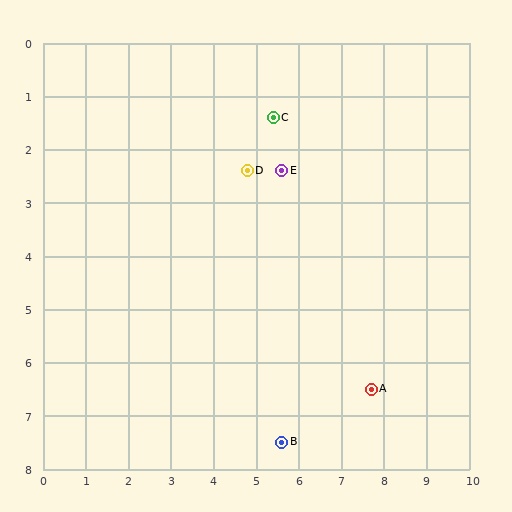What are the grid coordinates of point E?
Point E is at approximately (5.6, 2.4).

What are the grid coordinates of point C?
Point C is at approximately (5.4, 1.4).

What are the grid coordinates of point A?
Point A is at approximately (7.7, 6.5).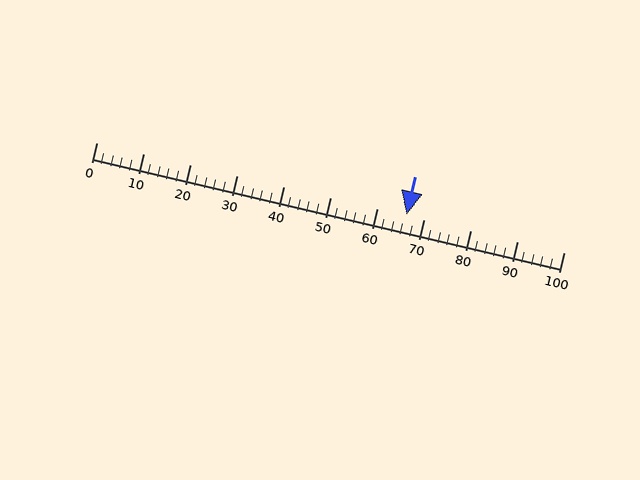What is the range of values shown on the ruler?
The ruler shows values from 0 to 100.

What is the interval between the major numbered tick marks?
The major tick marks are spaced 10 units apart.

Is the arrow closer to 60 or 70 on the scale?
The arrow is closer to 70.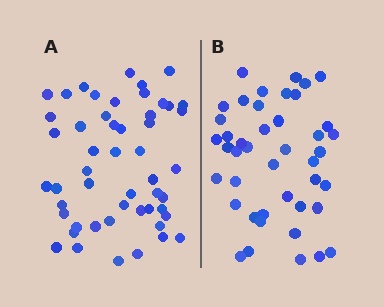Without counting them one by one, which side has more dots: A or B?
Region A (the left region) has more dots.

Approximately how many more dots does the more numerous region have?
Region A has roughly 8 or so more dots than region B.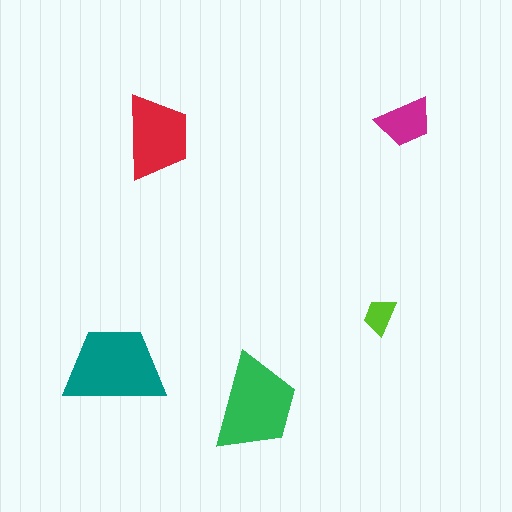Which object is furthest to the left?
The teal trapezoid is leftmost.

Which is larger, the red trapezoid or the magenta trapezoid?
The red one.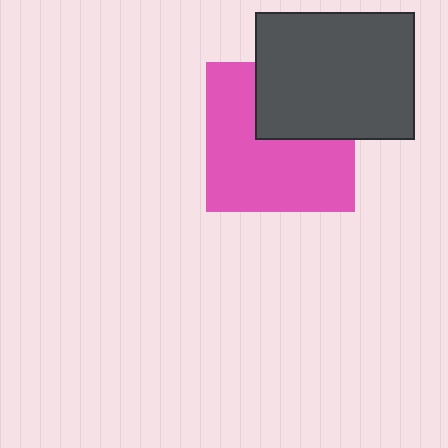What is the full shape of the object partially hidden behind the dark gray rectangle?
The partially hidden object is a pink square.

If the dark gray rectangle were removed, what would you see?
You would see the complete pink square.